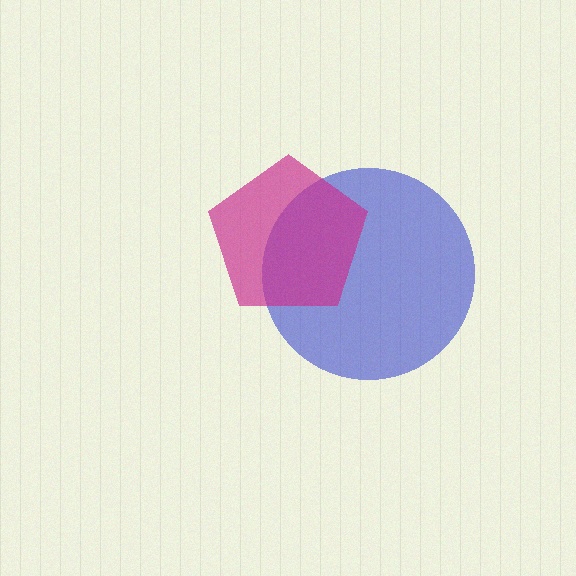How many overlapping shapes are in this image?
There are 2 overlapping shapes in the image.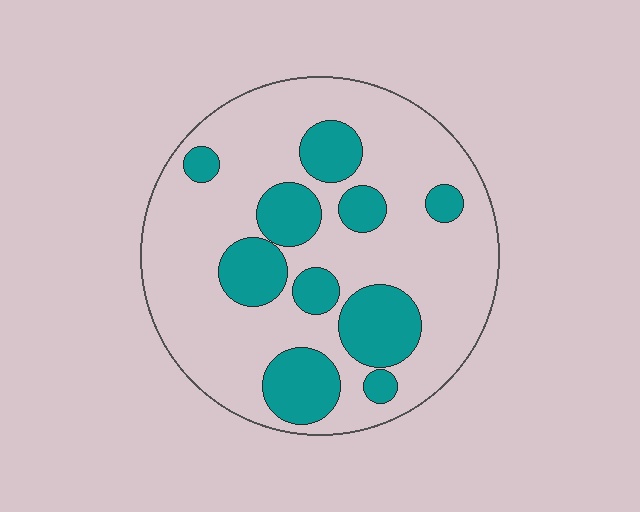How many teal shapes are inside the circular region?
10.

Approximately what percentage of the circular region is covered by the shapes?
Approximately 25%.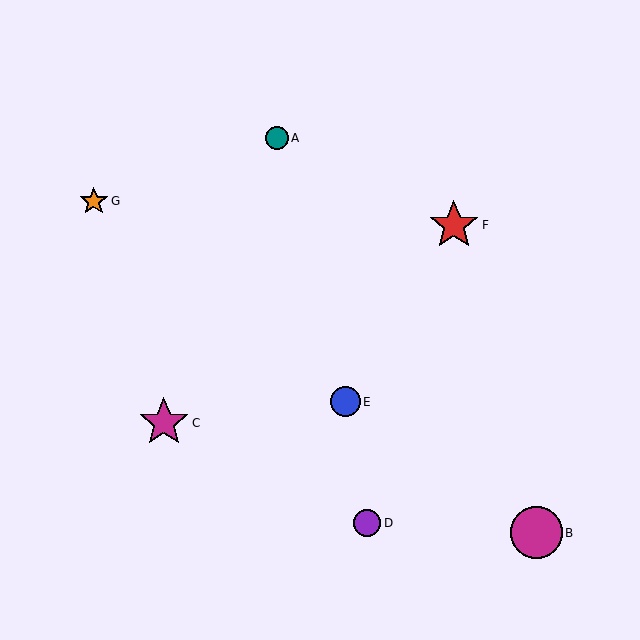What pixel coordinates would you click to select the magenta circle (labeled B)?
Click at (536, 533) to select the magenta circle B.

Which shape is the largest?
The magenta circle (labeled B) is the largest.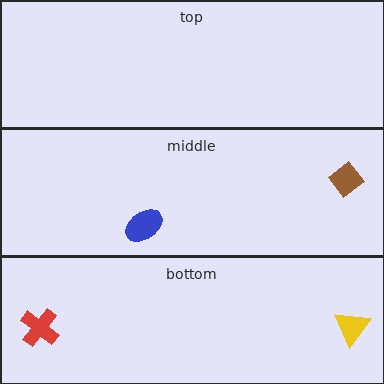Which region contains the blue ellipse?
The middle region.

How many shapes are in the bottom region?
2.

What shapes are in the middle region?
The blue ellipse, the brown diamond.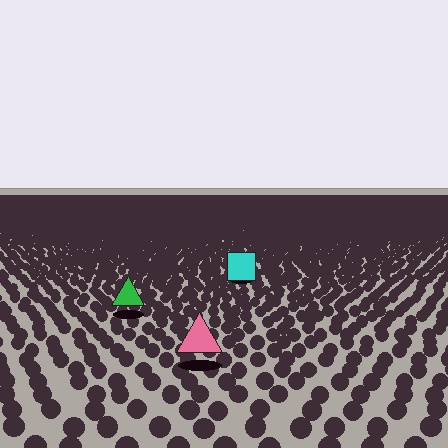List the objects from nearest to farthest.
From nearest to farthest: the pink triangle, the green triangle, the cyan square.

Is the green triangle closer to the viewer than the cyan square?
Yes. The green triangle is closer — you can tell from the texture gradient: the ground texture is coarser near it.